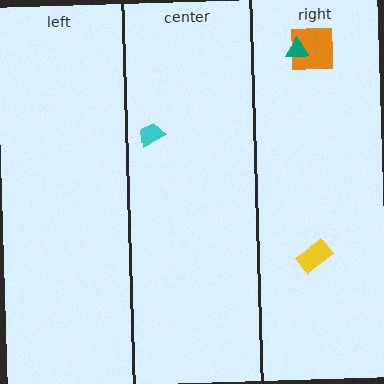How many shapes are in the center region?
1.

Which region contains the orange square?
The right region.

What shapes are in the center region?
The cyan trapezoid.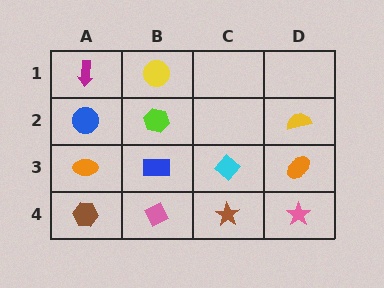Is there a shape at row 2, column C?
No, that cell is empty.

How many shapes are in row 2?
3 shapes.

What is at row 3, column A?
An orange ellipse.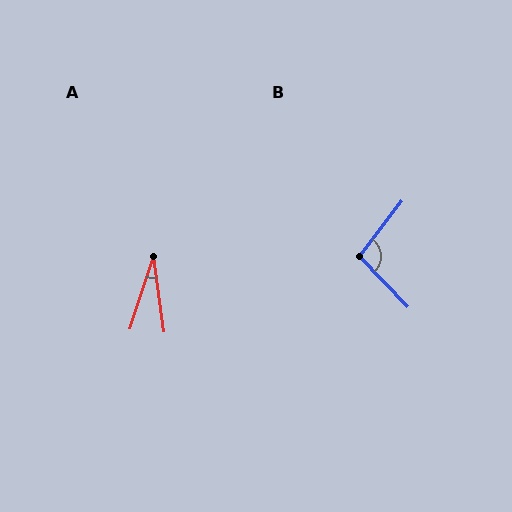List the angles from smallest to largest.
A (26°), B (99°).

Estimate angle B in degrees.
Approximately 99 degrees.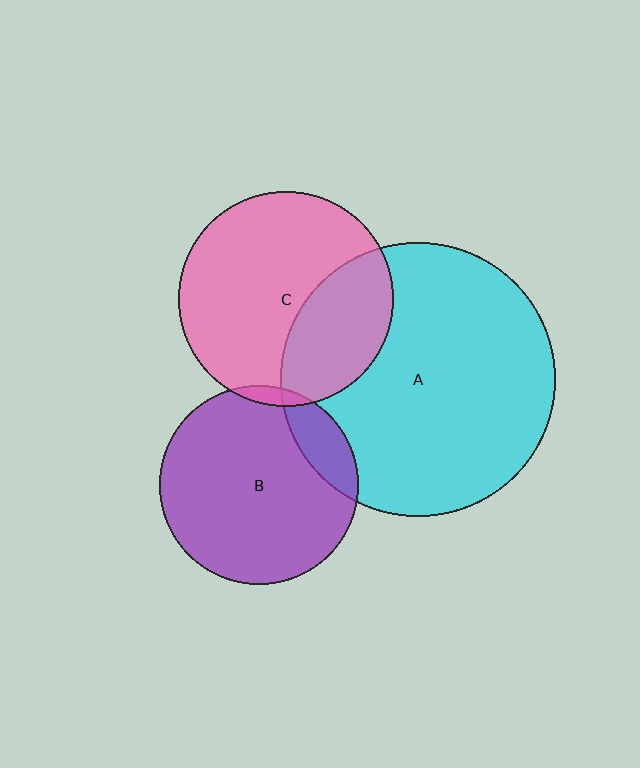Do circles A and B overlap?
Yes.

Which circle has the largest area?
Circle A (cyan).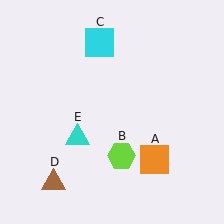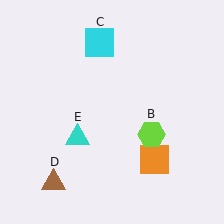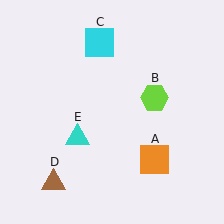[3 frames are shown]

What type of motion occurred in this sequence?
The lime hexagon (object B) rotated counterclockwise around the center of the scene.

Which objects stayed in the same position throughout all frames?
Orange square (object A) and cyan square (object C) and brown triangle (object D) and cyan triangle (object E) remained stationary.